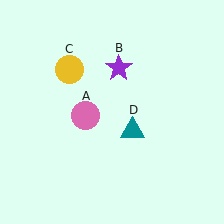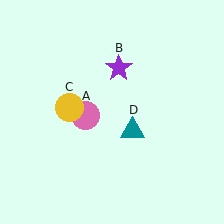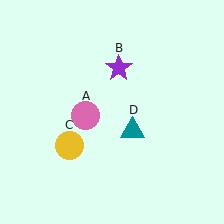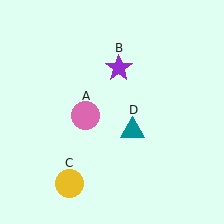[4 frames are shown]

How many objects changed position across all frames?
1 object changed position: yellow circle (object C).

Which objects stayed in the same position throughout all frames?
Pink circle (object A) and purple star (object B) and teal triangle (object D) remained stationary.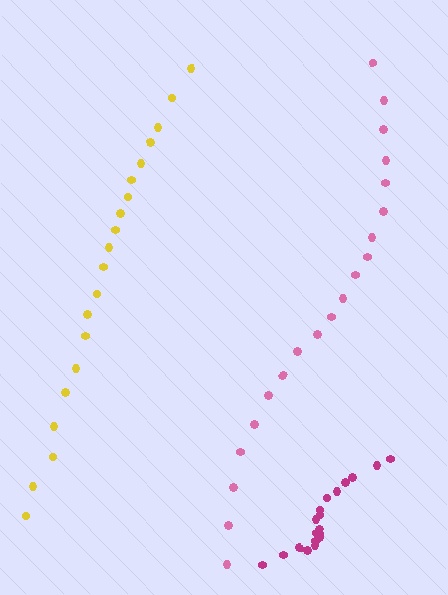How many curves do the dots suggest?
There are 3 distinct paths.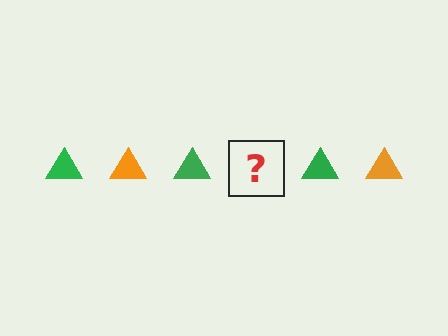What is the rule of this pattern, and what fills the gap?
The rule is that the pattern cycles through green, orange triangles. The gap should be filled with an orange triangle.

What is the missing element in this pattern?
The missing element is an orange triangle.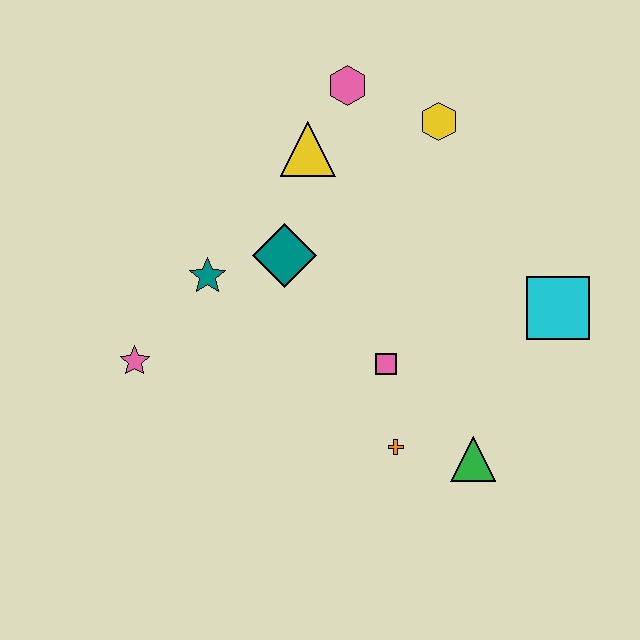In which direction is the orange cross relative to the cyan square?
The orange cross is to the left of the cyan square.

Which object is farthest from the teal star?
The cyan square is farthest from the teal star.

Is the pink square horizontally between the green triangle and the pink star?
Yes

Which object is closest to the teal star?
The teal diamond is closest to the teal star.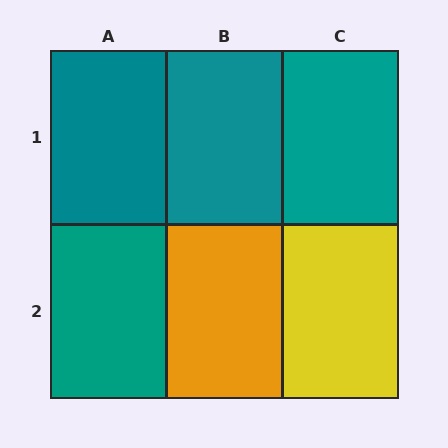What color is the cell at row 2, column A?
Teal.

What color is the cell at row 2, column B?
Orange.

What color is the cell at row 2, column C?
Yellow.